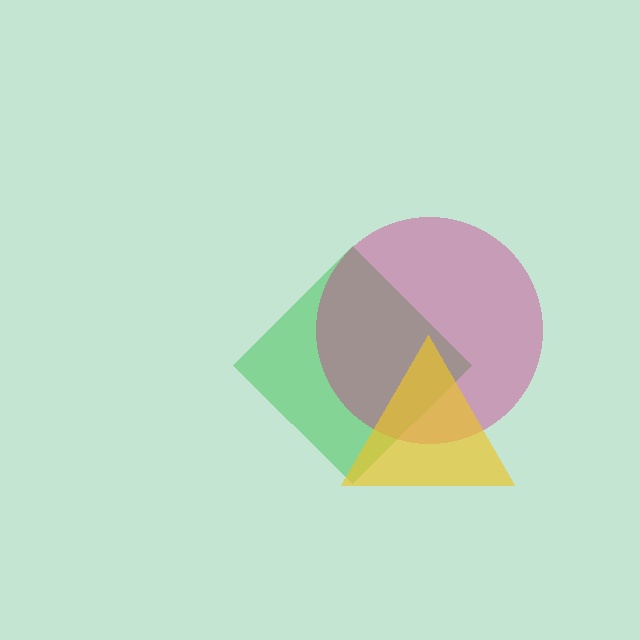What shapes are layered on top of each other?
The layered shapes are: a green diamond, a magenta circle, a yellow triangle.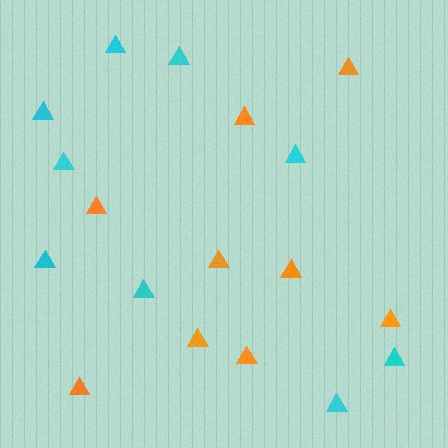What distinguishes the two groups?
There are 2 groups: one group of orange triangles (9) and one group of cyan triangles (9).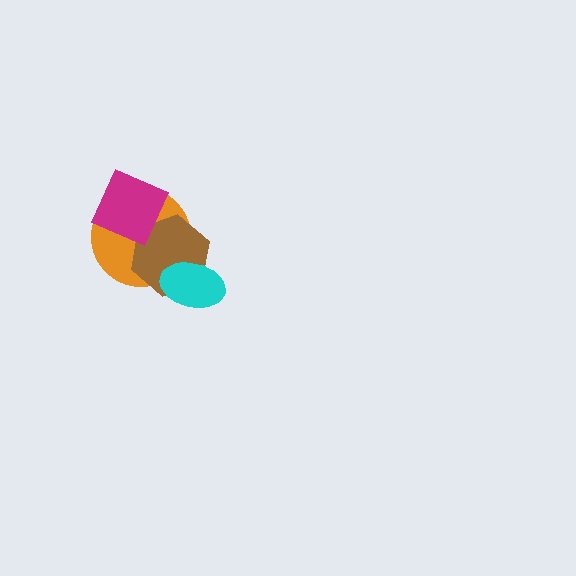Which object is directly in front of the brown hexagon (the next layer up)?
The cyan ellipse is directly in front of the brown hexagon.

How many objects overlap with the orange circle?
3 objects overlap with the orange circle.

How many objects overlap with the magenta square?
2 objects overlap with the magenta square.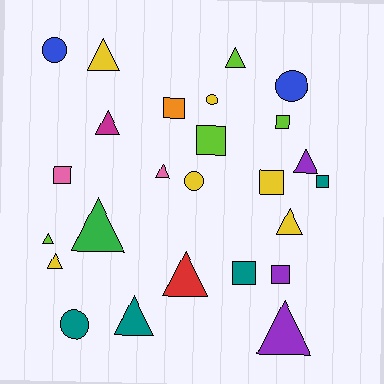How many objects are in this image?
There are 25 objects.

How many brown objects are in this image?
There are no brown objects.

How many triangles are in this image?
There are 12 triangles.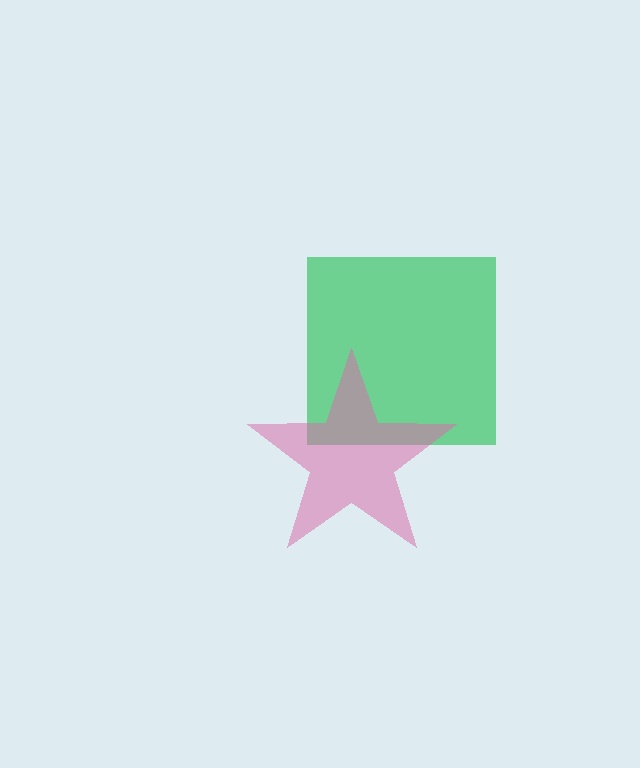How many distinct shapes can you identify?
There are 2 distinct shapes: a green square, a pink star.